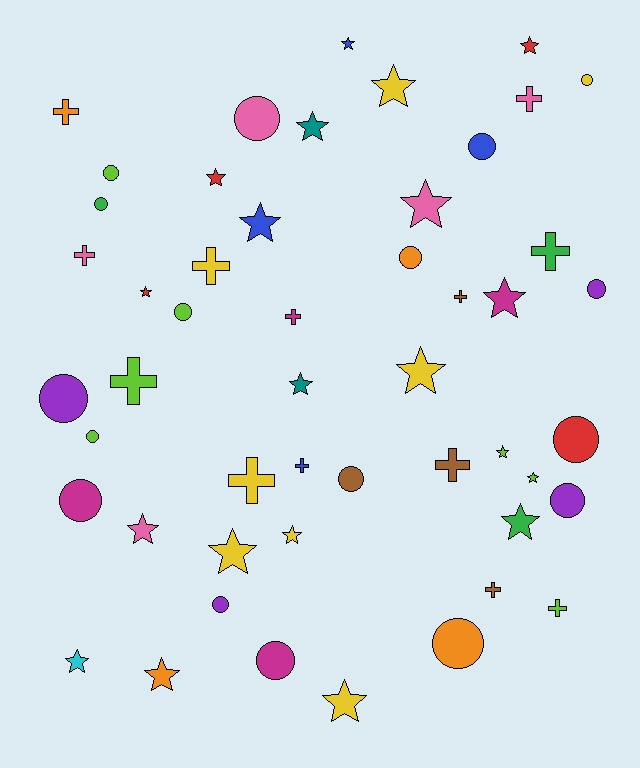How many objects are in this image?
There are 50 objects.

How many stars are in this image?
There are 20 stars.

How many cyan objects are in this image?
There is 1 cyan object.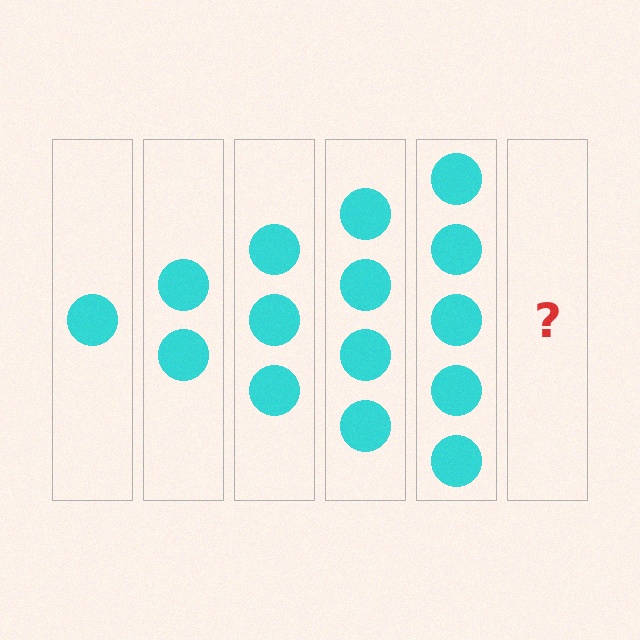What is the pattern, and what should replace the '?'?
The pattern is that each step adds one more circle. The '?' should be 6 circles.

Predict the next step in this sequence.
The next step is 6 circles.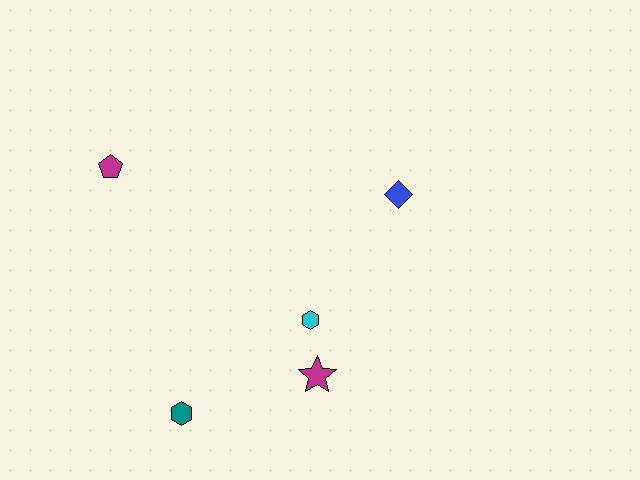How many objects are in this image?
There are 5 objects.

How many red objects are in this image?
There are no red objects.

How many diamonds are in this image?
There is 1 diamond.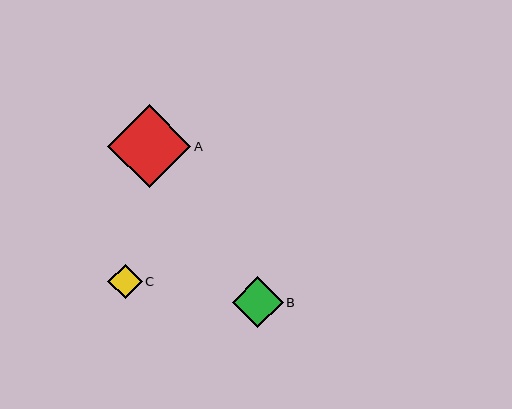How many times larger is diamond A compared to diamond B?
Diamond A is approximately 1.6 times the size of diamond B.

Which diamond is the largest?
Diamond A is the largest with a size of approximately 83 pixels.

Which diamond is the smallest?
Diamond C is the smallest with a size of approximately 34 pixels.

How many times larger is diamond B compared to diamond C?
Diamond B is approximately 1.5 times the size of diamond C.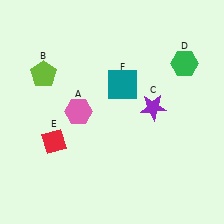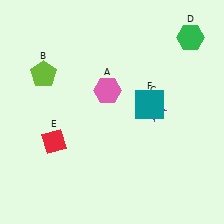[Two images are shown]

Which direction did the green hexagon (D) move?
The green hexagon (D) moved up.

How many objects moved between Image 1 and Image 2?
3 objects moved between the two images.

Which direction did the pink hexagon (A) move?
The pink hexagon (A) moved right.